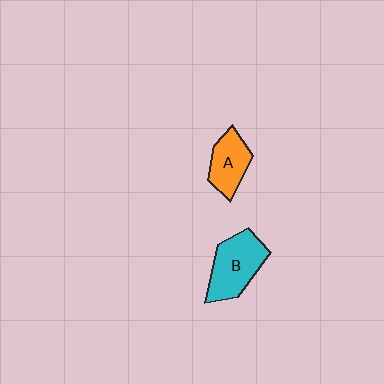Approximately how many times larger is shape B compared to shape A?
Approximately 1.4 times.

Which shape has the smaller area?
Shape A (orange).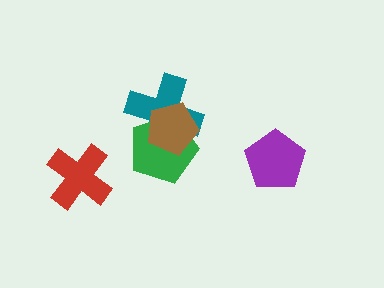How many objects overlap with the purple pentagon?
0 objects overlap with the purple pentagon.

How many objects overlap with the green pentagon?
2 objects overlap with the green pentagon.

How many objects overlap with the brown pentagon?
2 objects overlap with the brown pentagon.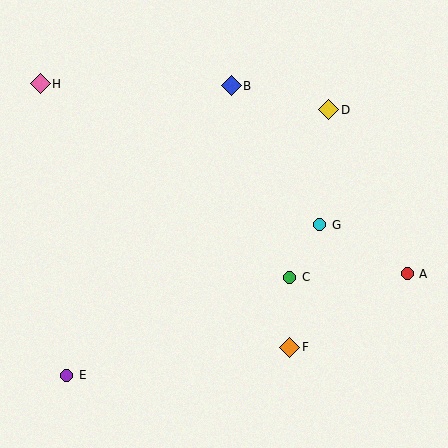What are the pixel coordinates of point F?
Point F is at (290, 347).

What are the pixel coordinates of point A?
Point A is at (407, 274).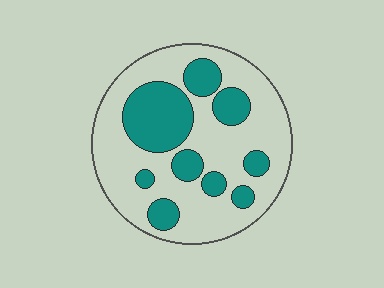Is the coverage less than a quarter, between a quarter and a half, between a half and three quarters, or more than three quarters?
Between a quarter and a half.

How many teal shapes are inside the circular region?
9.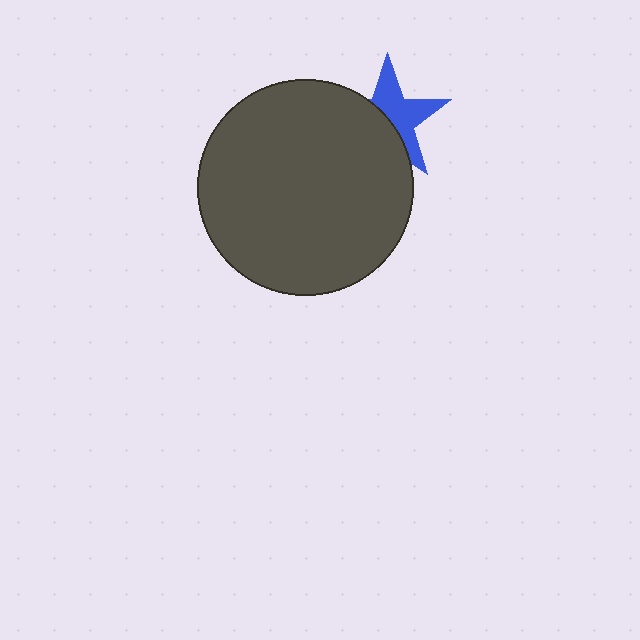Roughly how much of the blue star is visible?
About half of it is visible (roughly 51%).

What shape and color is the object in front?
The object in front is a dark gray circle.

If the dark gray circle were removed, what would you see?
You would see the complete blue star.